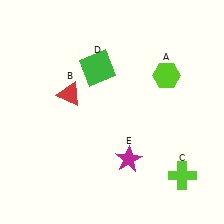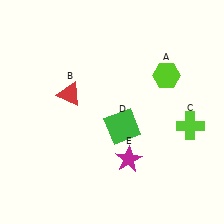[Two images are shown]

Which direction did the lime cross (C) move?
The lime cross (C) moved up.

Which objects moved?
The objects that moved are: the lime cross (C), the green square (D).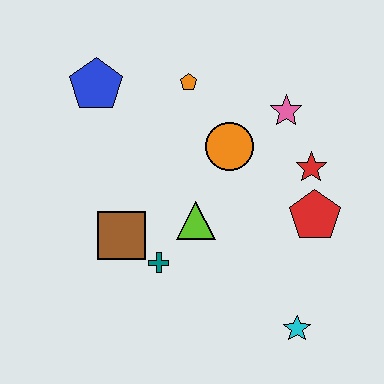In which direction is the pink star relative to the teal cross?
The pink star is above the teal cross.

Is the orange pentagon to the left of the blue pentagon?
No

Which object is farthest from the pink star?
The cyan star is farthest from the pink star.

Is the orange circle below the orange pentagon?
Yes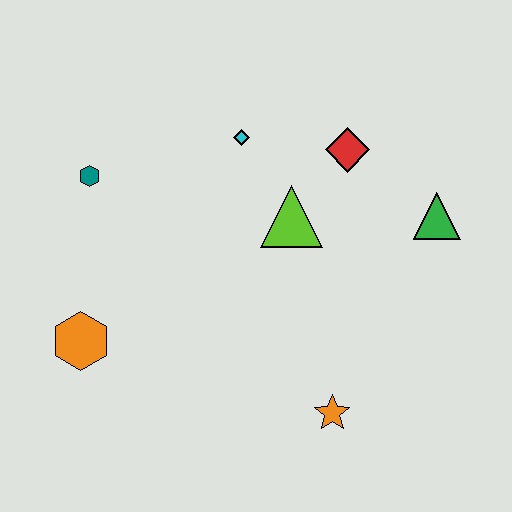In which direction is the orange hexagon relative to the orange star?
The orange hexagon is to the left of the orange star.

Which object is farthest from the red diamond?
The orange hexagon is farthest from the red diamond.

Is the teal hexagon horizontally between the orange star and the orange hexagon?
Yes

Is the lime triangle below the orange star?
No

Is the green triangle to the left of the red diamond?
No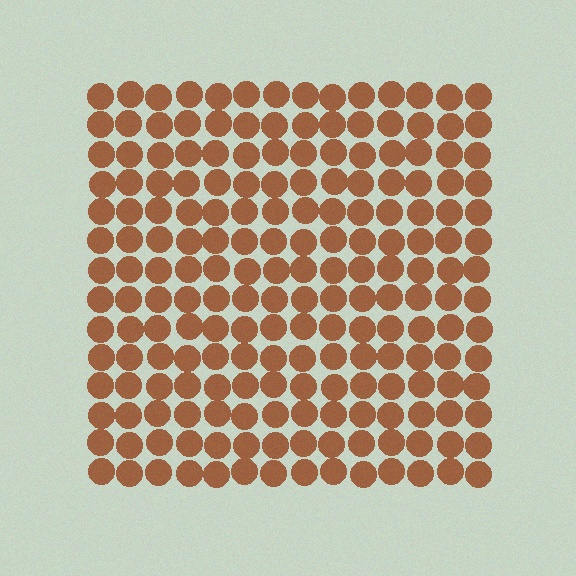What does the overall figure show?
The overall figure shows a square.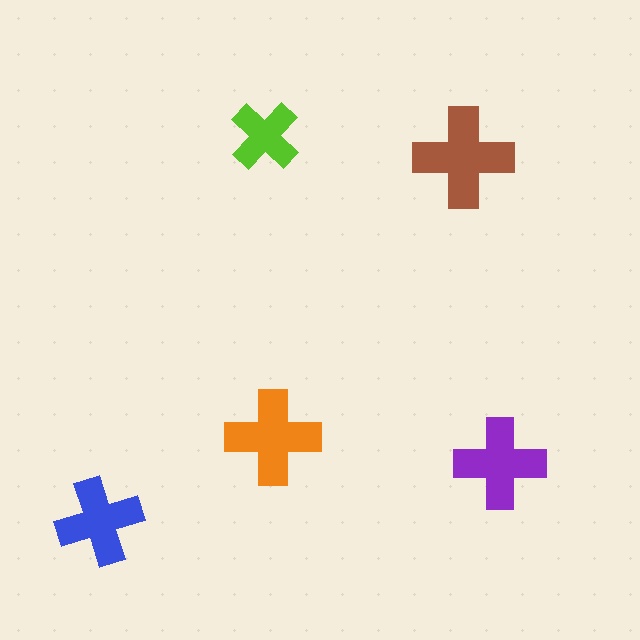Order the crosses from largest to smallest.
the brown one, the orange one, the purple one, the blue one, the lime one.